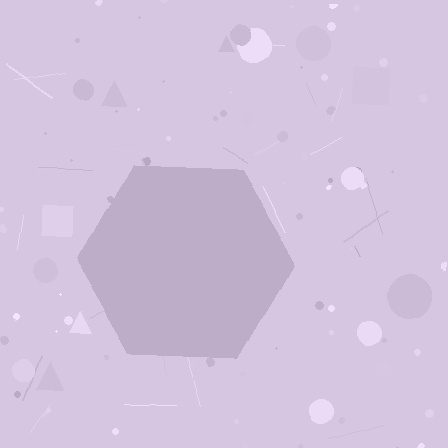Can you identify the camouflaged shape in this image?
The camouflaged shape is a hexagon.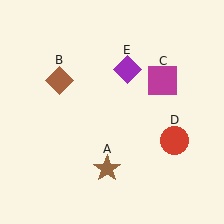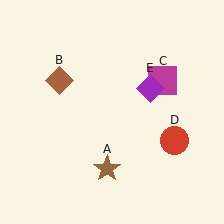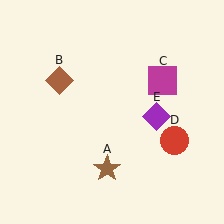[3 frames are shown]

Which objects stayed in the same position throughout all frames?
Brown star (object A) and brown diamond (object B) and magenta square (object C) and red circle (object D) remained stationary.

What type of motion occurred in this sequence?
The purple diamond (object E) rotated clockwise around the center of the scene.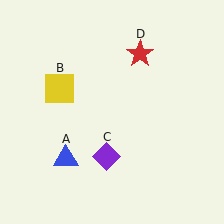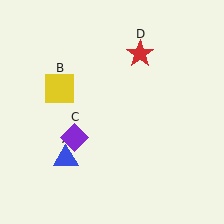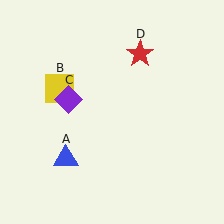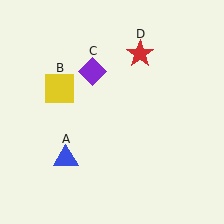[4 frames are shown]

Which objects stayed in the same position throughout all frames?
Blue triangle (object A) and yellow square (object B) and red star (object D) remained stationary.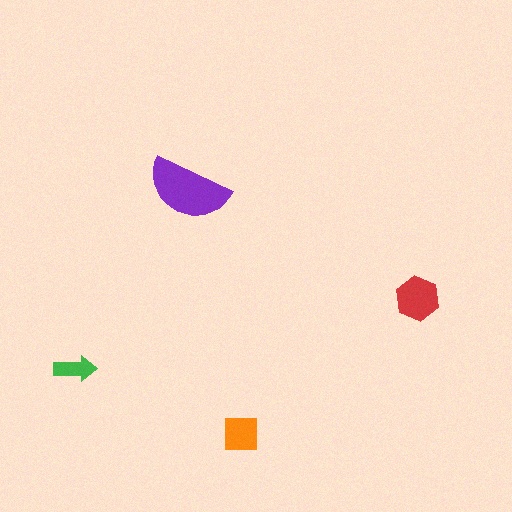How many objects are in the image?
There are 4 objects in the image.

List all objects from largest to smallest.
The purple semicircle, the red hexagon, the orange square, the green arrow.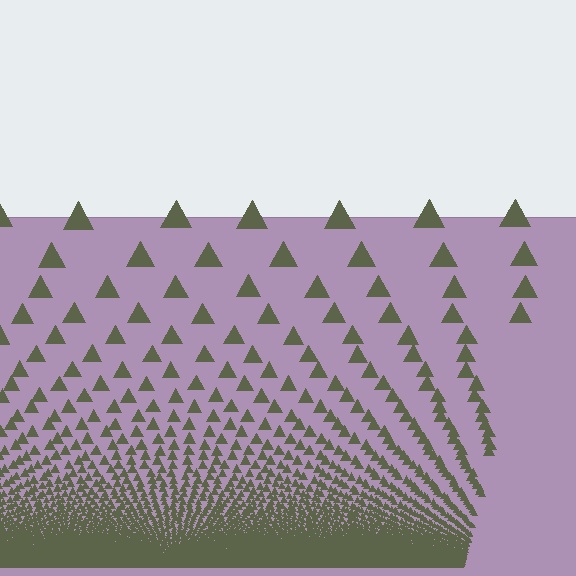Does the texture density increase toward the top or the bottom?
Density increases toward the bottom.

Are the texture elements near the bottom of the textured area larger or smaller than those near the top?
Smaller. The gradient is inverted — elements near the bottom are smaller and denser.